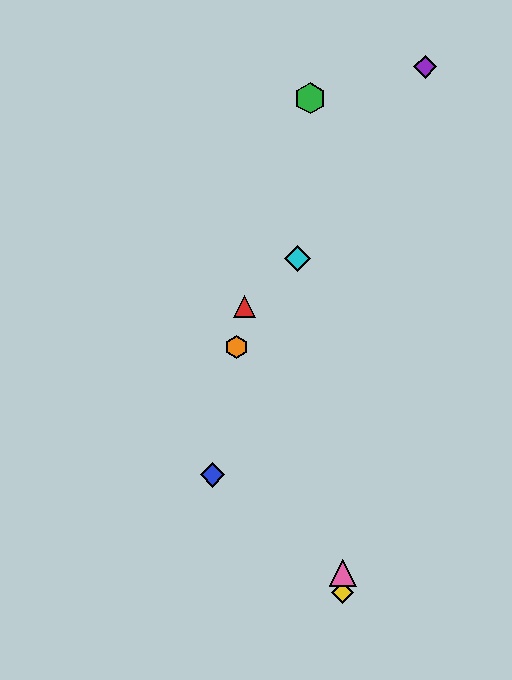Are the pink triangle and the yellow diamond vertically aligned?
Yes, both are at x≈343.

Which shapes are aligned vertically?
The yellow diamond, the pink triangle are aligned vertically.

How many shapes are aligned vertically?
2 shapes (the yellow diamond, the pink triangle) are aligned vertically.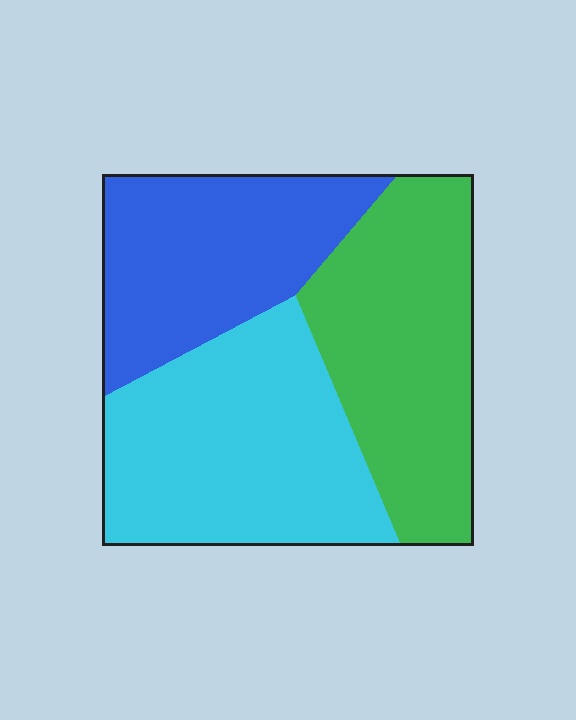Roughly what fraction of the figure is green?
Green takes up about one third (1/3) of the figure.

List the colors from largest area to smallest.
From largest to smallest: cyan, green, blue.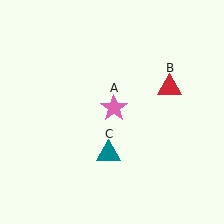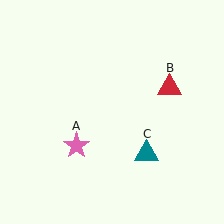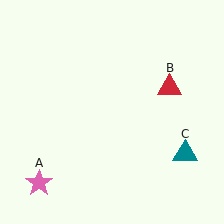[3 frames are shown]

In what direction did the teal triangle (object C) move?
The teal triangle (object C) moved right.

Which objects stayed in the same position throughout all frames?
Red triangle (object B) remained stationary.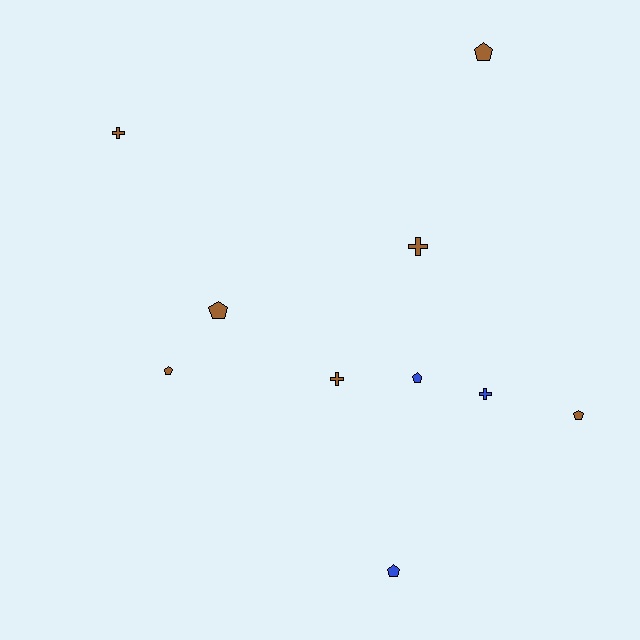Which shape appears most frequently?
Pentagon, with 6 objects.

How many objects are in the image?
There are 10 objects.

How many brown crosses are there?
There are 3 brown crosses.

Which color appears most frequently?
Brown, with 7 objects.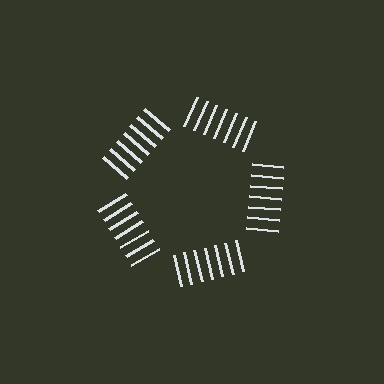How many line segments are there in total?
35 — 7 along each of the 5 edges.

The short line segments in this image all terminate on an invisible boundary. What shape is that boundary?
An illusory pentagon — the line segments terminate on its edges but no continuous stroke is drawn.